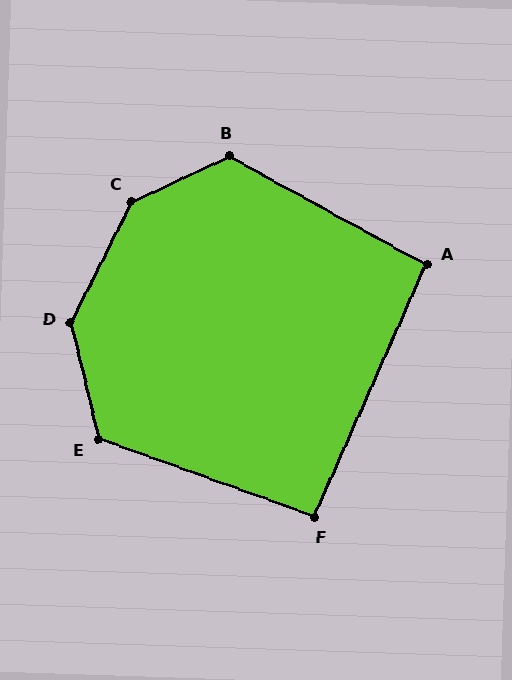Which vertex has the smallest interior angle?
F, at approximately 94 degrees.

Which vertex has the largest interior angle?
C, at approximately 142 degrees.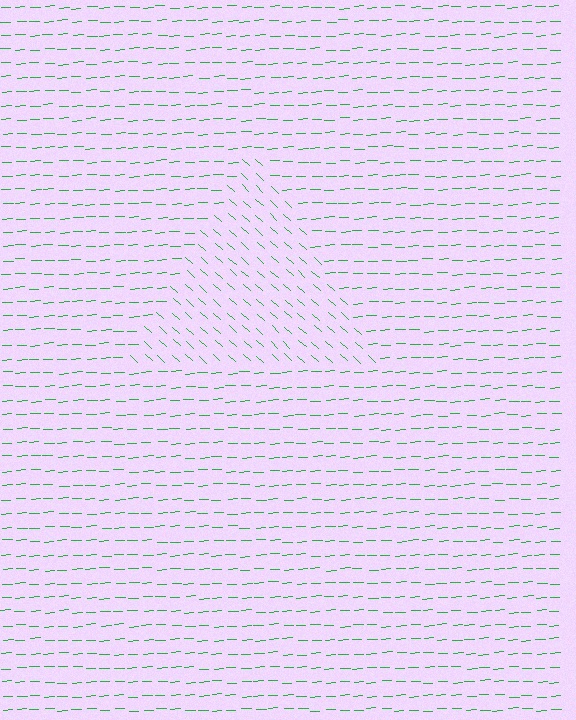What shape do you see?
I see a triangle.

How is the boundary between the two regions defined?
The boundary is defined purely by a change in line orientation (approximately 45 degrees difference). All lines are the same color and thickness.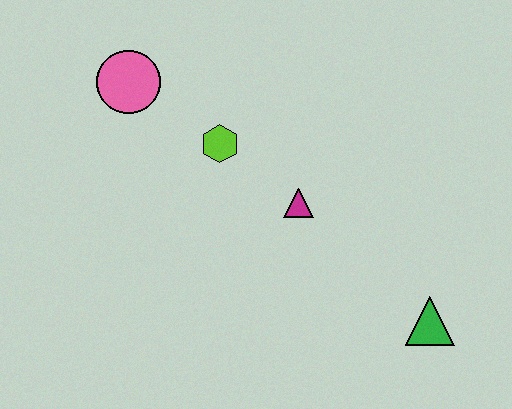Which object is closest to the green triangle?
The magenta triangle is closest to the green triangle.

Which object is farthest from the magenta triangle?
The pink circle is farthest from the magenta triangle.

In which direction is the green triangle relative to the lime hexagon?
The green triangle is to the right of the lime hexagon.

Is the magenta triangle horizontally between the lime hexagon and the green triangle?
Yes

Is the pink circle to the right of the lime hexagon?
No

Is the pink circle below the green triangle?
No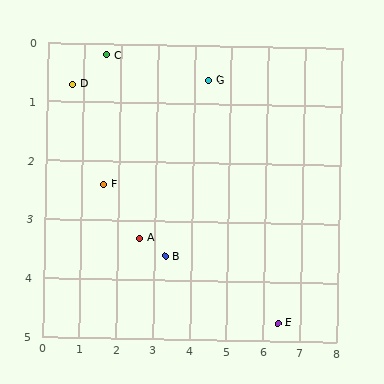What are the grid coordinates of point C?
Point C is at approximately (1.6, 0.2).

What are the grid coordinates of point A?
Point A is at approximately (2.6, 3.3).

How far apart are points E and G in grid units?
Points E and G are about 4.6 grid units apart.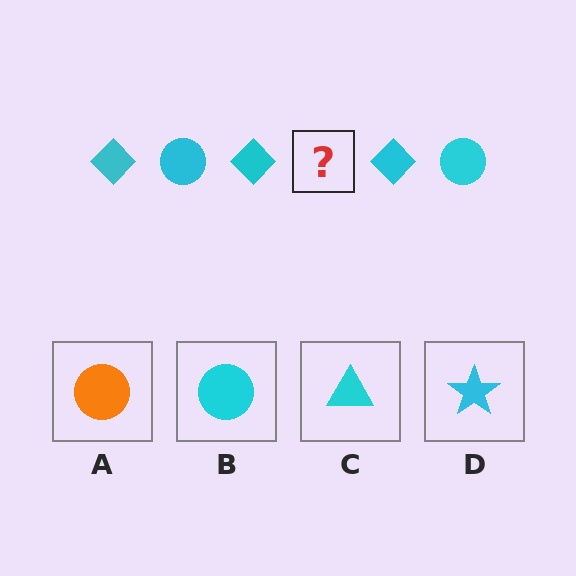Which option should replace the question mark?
Option B.